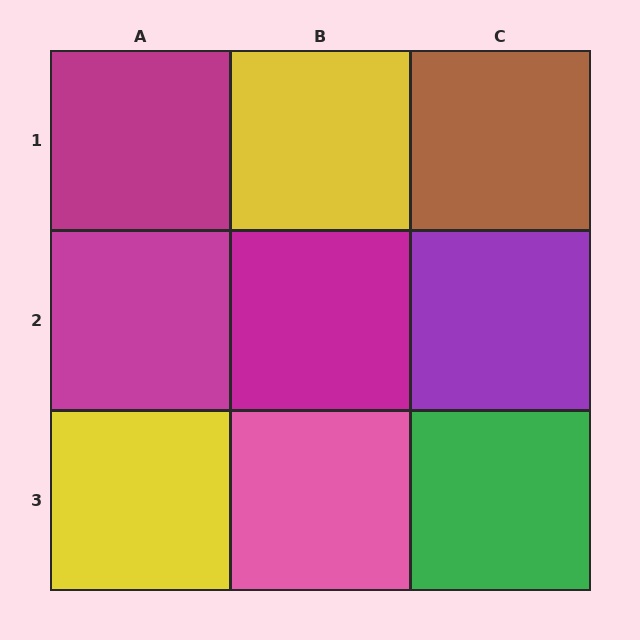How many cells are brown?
1 cell is brown.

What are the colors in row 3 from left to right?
Yellow, pink, green.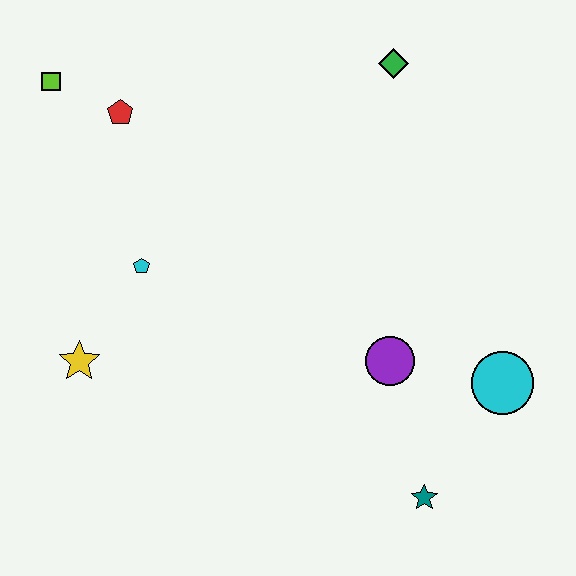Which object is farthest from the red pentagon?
The teal star is farthest from the red pentagon.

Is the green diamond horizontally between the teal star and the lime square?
Yes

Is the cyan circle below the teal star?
No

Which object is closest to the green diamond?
The red pentagon is closest to the green diamond.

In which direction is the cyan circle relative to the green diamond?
The cyan circle is below the green diamond.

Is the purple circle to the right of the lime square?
Yes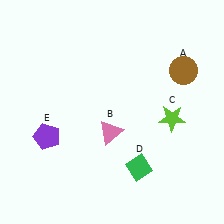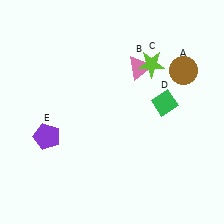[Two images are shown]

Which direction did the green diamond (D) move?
The green diamond (D) moved up.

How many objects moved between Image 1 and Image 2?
3 objects moved between the two images.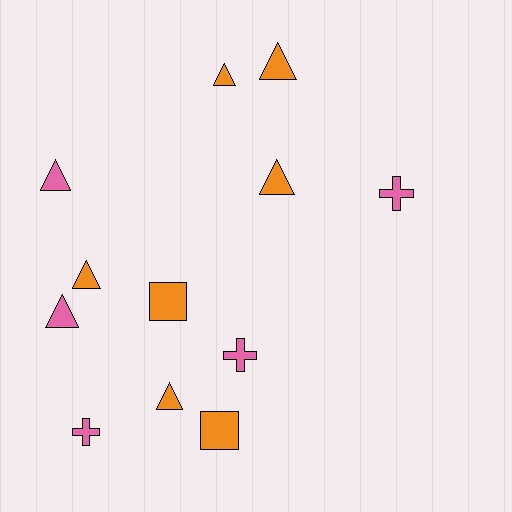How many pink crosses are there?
There are 3 pink crosses.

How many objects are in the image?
There are 12 objects.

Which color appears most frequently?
Orange, with 7 objects.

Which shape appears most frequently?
Triangle, with 7 objects.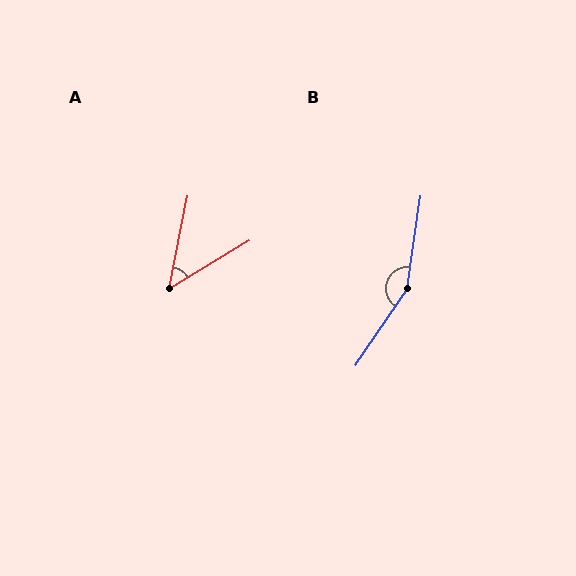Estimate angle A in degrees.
Approximately 48 degrees.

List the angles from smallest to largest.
A (48°), B (154°).